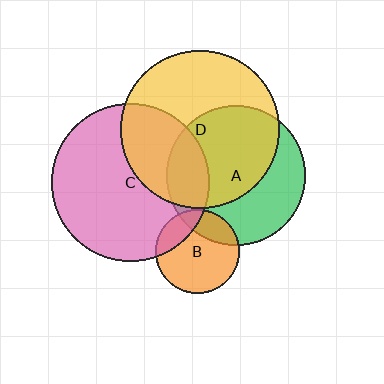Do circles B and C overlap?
Yes.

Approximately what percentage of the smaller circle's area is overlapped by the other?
Approximately 20%.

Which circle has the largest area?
Circle D (yellow).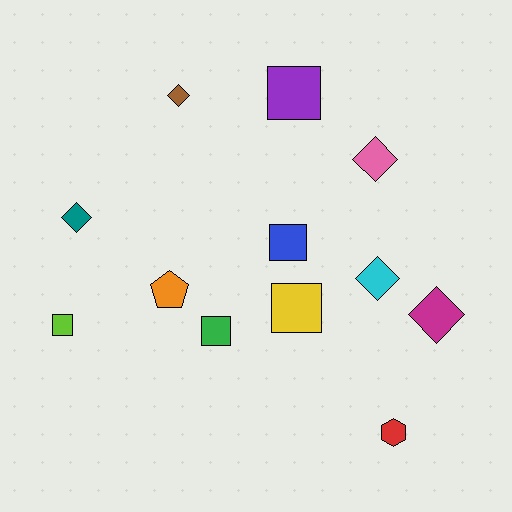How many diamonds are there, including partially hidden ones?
There are 5 diamonds.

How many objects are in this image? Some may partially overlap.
There are 12 objects.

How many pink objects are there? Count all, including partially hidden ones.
There is 1 pink object.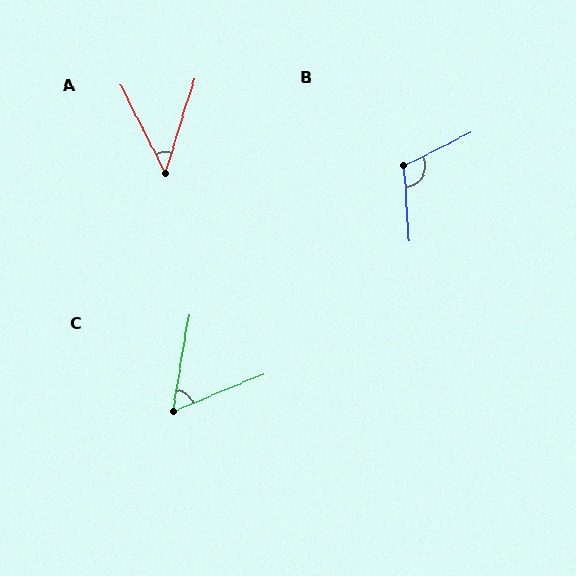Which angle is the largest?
B, at approximately 112 degrees.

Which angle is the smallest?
A, at approximately 44 degrees.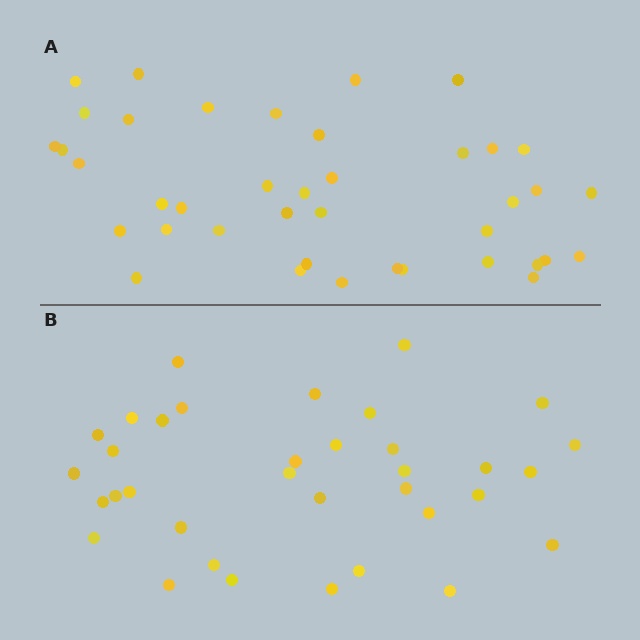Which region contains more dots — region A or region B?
Region A (the top region) has more dots.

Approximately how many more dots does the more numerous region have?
Region A has about 5 more dots than region B.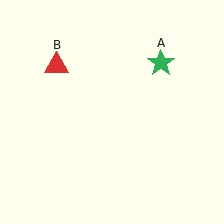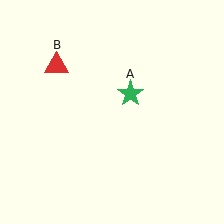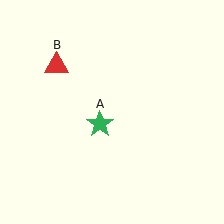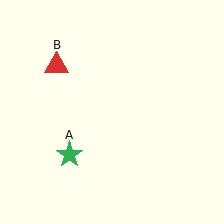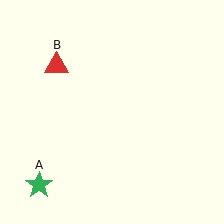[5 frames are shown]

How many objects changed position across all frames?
1 object changed position: green star (object A).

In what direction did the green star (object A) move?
The green star (object A) moved down and to the left.